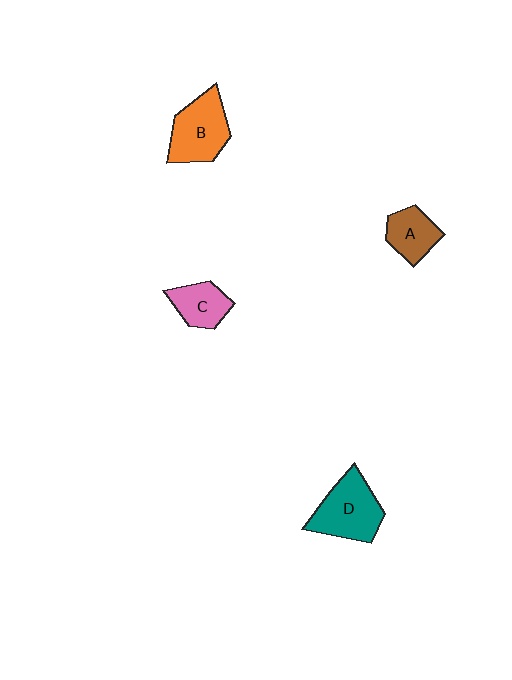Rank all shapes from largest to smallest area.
From largest to smallest: D (teal), B (orange), A (brown), C (pink).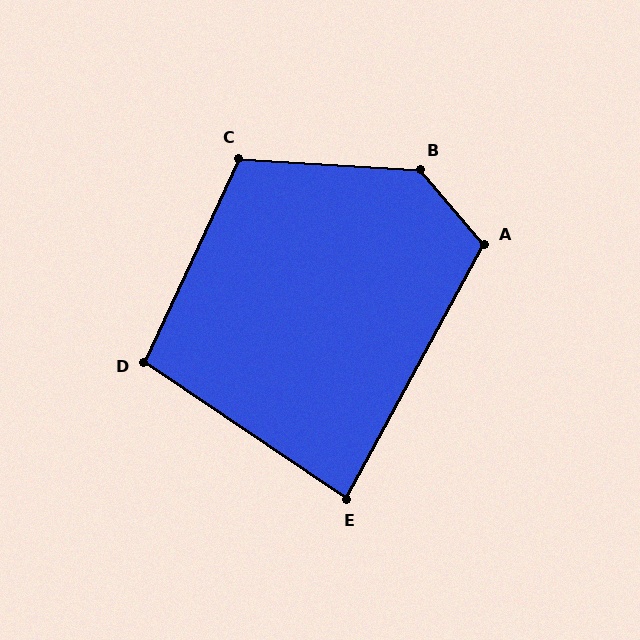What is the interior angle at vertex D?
Approximately 99 degrees (obtuse).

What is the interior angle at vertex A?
Approximately 111 degrees (obtuse).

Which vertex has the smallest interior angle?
E, at approximately 84 degrees.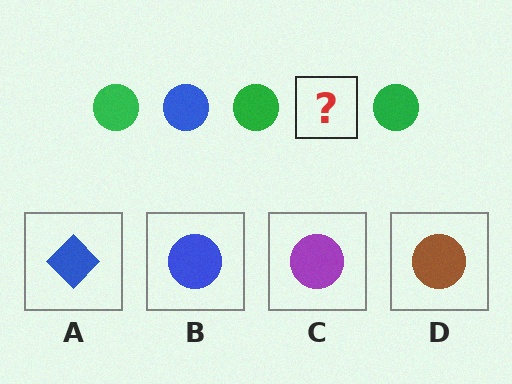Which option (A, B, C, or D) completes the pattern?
B.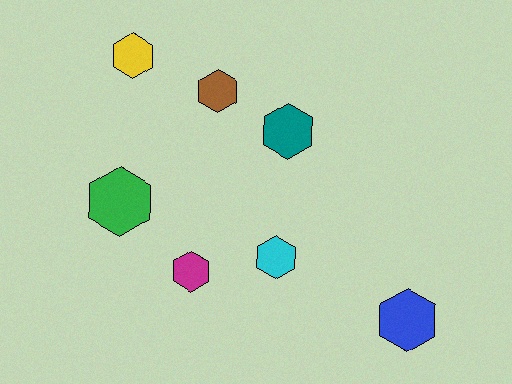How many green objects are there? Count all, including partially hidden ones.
There is 1 green object.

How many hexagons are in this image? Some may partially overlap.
There are 7 hexagons.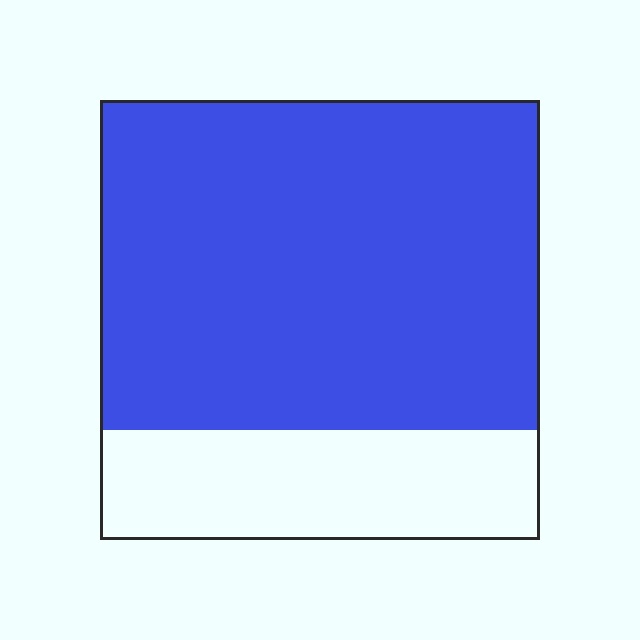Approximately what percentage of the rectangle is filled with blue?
Approximately 75%.